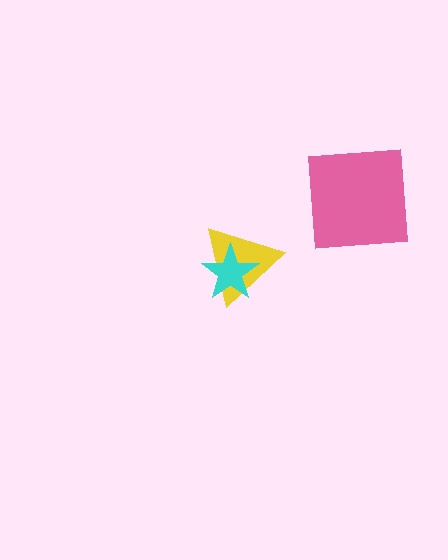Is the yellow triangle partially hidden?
Yes, it is partially covered by another shape.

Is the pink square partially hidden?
No, no other shape covers it.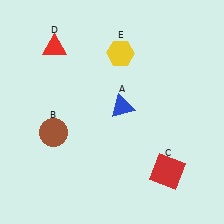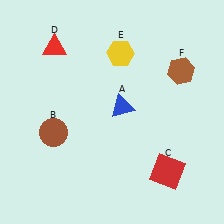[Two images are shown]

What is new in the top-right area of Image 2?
A brown hexagon (F) was added in the top-right area of Image 2.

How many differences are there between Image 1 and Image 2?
There is 1 difference between the two images.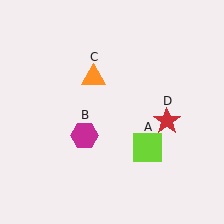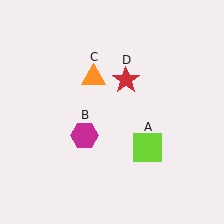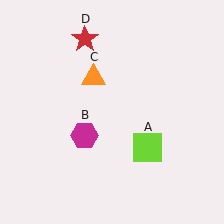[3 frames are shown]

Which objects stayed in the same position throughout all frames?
Lime square (object A) and magenta hexagon (object B) and orange triangle (object C) remained stationary.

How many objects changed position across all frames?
1 object changed position: red star (object D).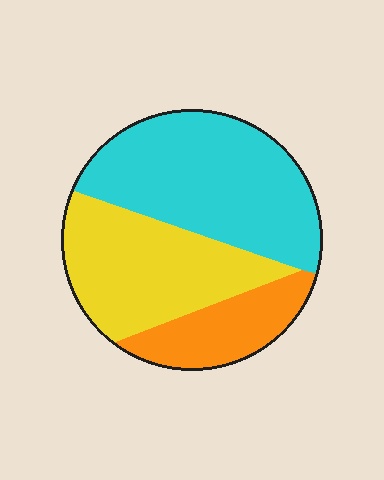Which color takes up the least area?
Orange, at roughly 20%.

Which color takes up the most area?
Cyan, at roughly 45%.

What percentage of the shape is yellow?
Yellow takes up about one third (1/3) of the shape.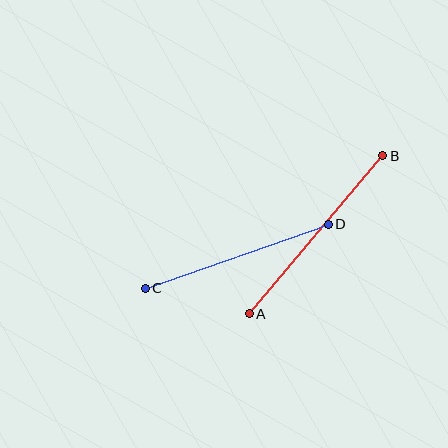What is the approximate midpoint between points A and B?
The midpoint is at approximately (316, 235) pixels.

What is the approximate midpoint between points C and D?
The midpoint is at approximately (237, 256) pixels.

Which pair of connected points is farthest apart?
Points A and B are farthest apart.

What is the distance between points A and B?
The distance is approximately 207 pixels.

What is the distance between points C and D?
The distance is approximately 194 pixels.